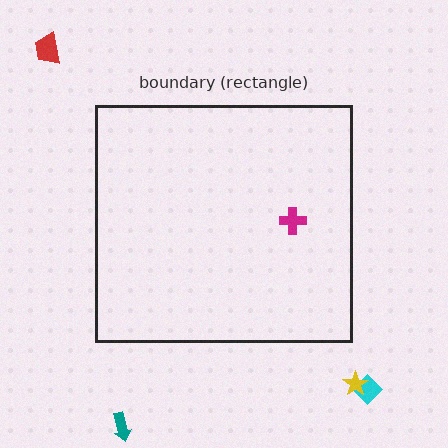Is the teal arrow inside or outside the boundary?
Outside.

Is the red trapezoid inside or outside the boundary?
Outside.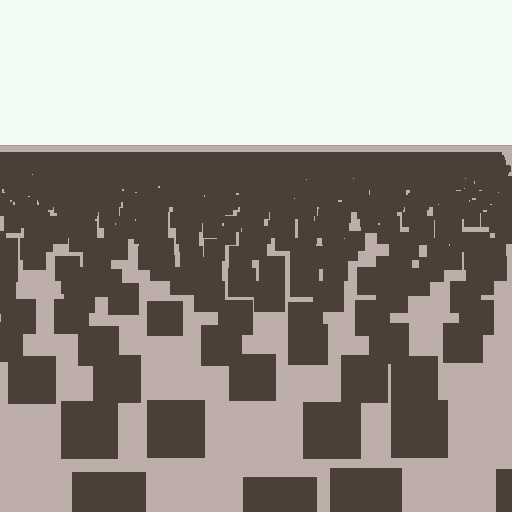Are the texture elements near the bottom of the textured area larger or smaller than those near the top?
Larger. Near the bottom, elements are closer to the viewer and appear at a bigger on-screen size.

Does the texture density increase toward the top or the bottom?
Density increases toward the top.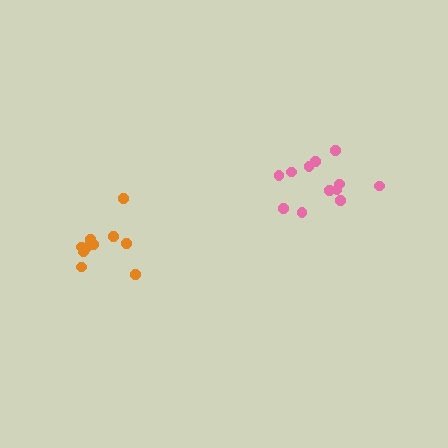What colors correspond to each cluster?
The clusters are colored: orange, pink.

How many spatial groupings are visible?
There are 2 spatial groupings.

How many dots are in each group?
Group 1: 10 dots, Group 2: 12 dots (22 total).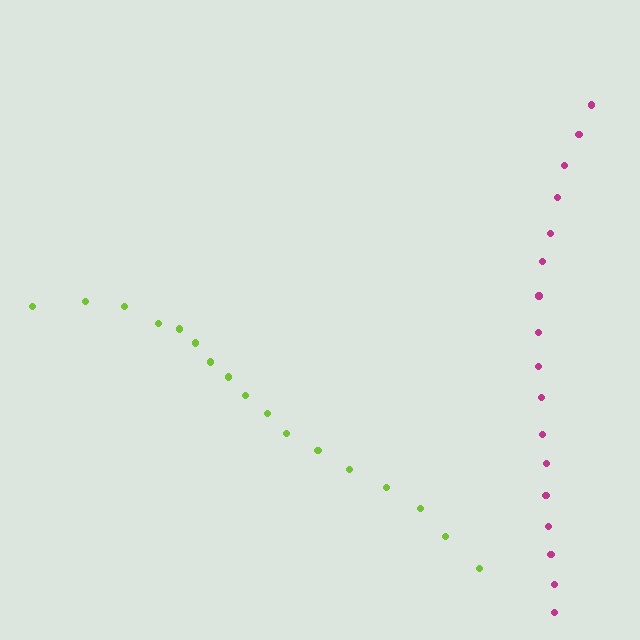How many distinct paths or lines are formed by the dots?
There are 2 distinct paths.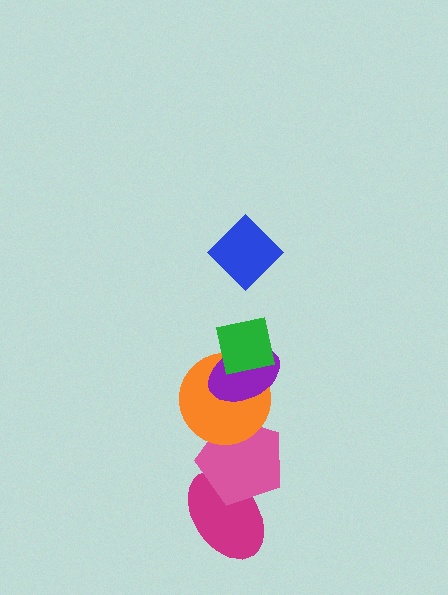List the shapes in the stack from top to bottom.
From top to bottom: the blue diamond, the green square, the purple ellipse, the orange circle, the pink pentagon, the magenta ellipse.